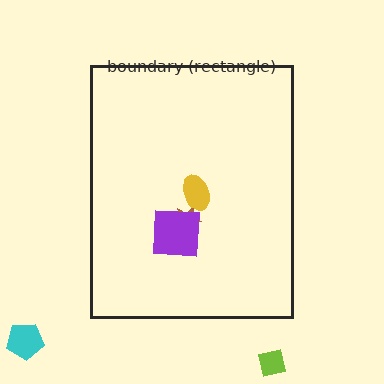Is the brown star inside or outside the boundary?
Inside.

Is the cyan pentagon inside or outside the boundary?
Outside.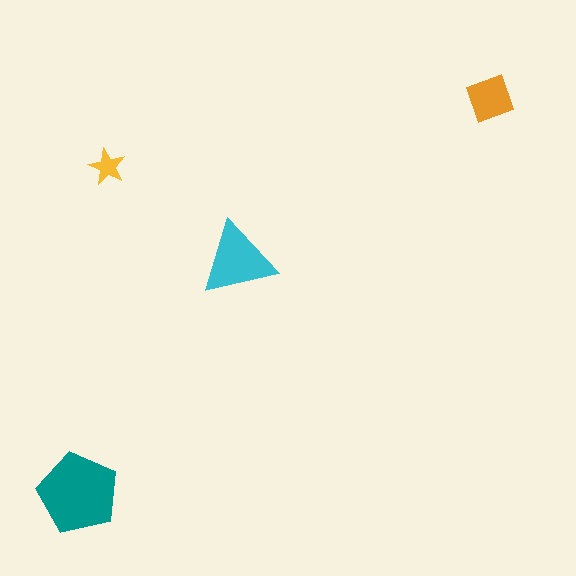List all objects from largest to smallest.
The teal pentagon, the cyan triangle, the orange square, the yellow star.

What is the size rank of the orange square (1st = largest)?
3rd.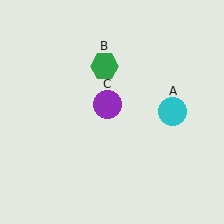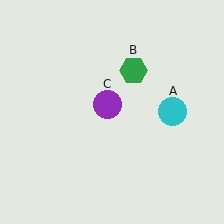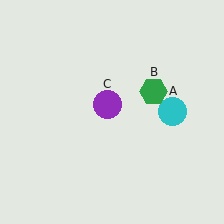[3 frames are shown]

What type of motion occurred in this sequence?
The green hexagon (object B) rotated clockwise around the center of the scene.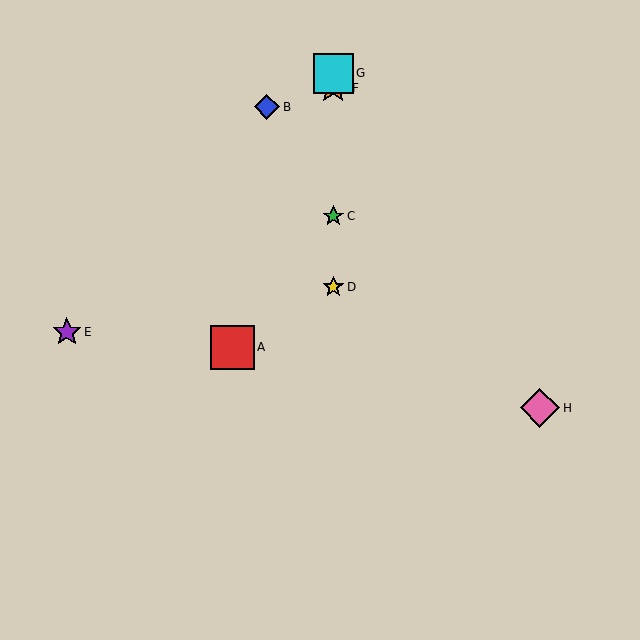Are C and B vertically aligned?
No, C is at x≈333 and B is at x≈267.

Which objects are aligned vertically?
Objects C, D, F, G are aligned vertically.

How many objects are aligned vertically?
4 objects (C, D, F, G) are aligned vertically.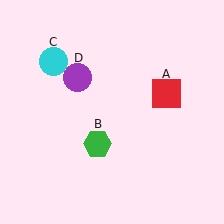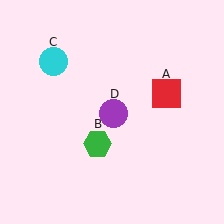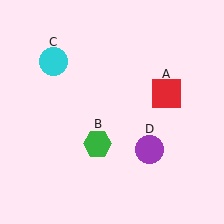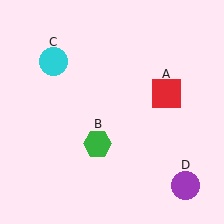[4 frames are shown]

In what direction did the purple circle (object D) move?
The purple circle (object D) moved down and to the right.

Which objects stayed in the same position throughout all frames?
Red square (object A) and green hexagon (object B) and cyan circle (object C) remained stationary.